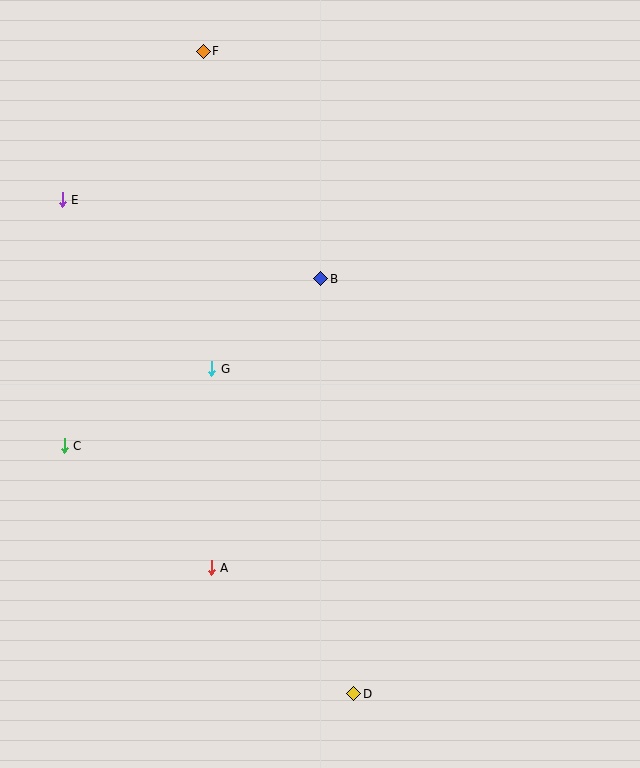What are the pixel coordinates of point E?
Point E is at (62, 200).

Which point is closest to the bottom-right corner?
Point D is closest to the bottom-right corner.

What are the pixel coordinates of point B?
Point B is at (321, 279).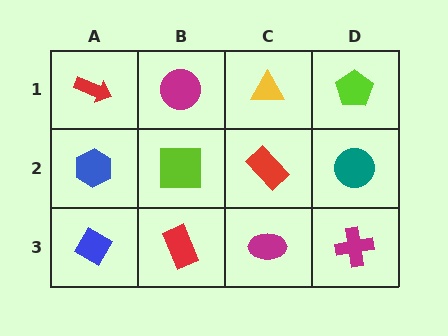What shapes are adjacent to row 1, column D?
A teal circle (row 2, column D), a yellow triangle (row 1, column C).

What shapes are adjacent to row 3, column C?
A red rectangle (row 2, column C), a red rectangle (row 3, column B), a magenta cross (row 3, column D).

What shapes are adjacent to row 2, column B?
A magenta circle (row 1, column B), a red rectangle (row 3, column B), a blue hexagon (row 2, column A), a red rectangle (row 2, column C).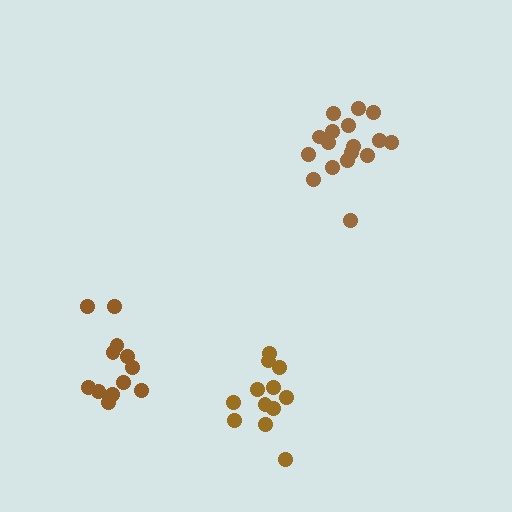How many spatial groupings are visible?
There are 3 spatial groupings.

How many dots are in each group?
Group 1: 12 dots, Group 2: 12 dots, Group 3: 17 dots (41 total).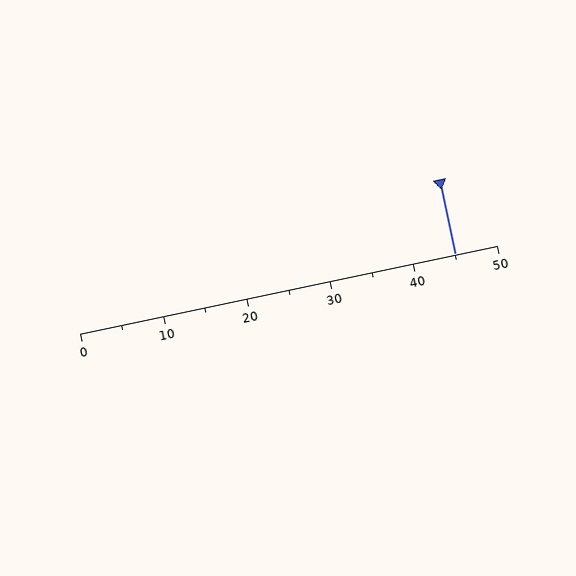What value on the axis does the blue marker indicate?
The marker indicates approximately 45.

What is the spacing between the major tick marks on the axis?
The major ticks are spaced 10 apart.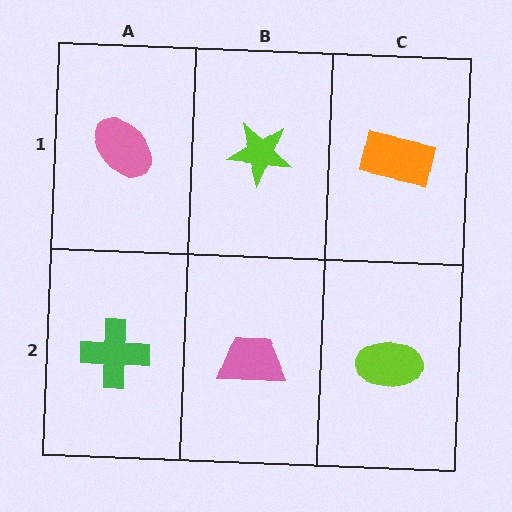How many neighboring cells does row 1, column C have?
2.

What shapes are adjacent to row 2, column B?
A lime star (row 1, column B), a green cross (row 2, column A), a lime ellipse (row 2, column C).